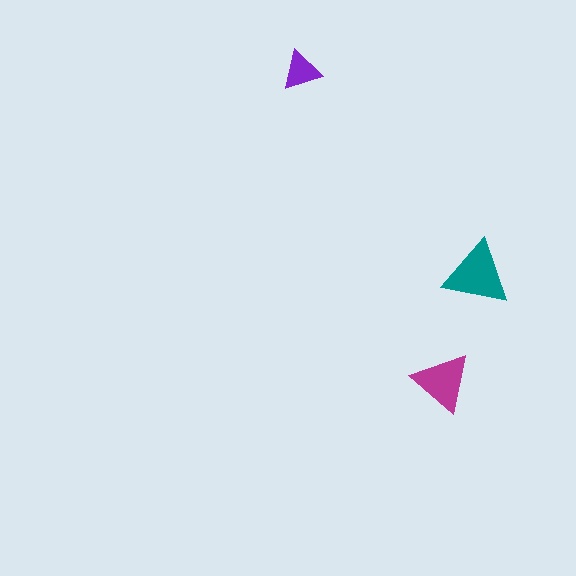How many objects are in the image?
There are 3 objects in the image.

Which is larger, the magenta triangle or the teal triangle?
The teal one.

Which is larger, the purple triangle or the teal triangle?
The teal one.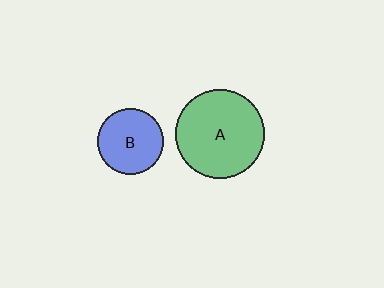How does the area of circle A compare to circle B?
Approximately 1.8 times.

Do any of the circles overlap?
No, none of the circles overlap.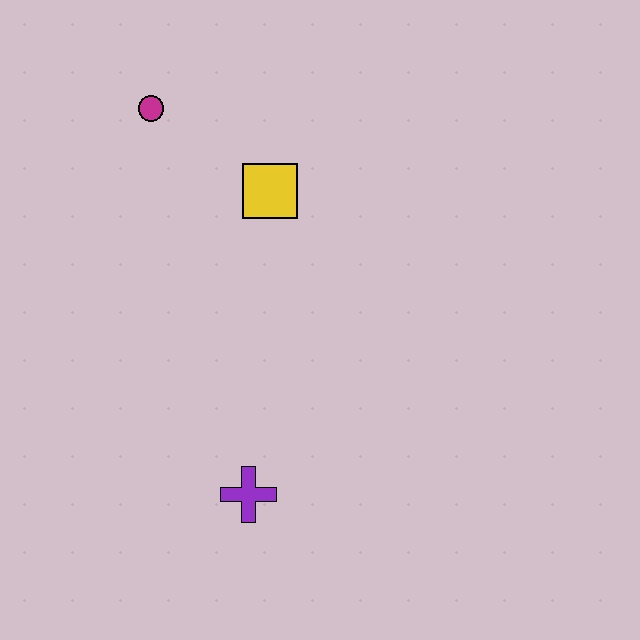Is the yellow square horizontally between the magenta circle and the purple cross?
No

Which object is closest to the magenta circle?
The yellow square is closest to the magenta circle.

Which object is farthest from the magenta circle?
The purple cross is farthest from the magenta circle.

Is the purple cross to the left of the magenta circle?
No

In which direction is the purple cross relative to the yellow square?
The purple cross is below the yellow square.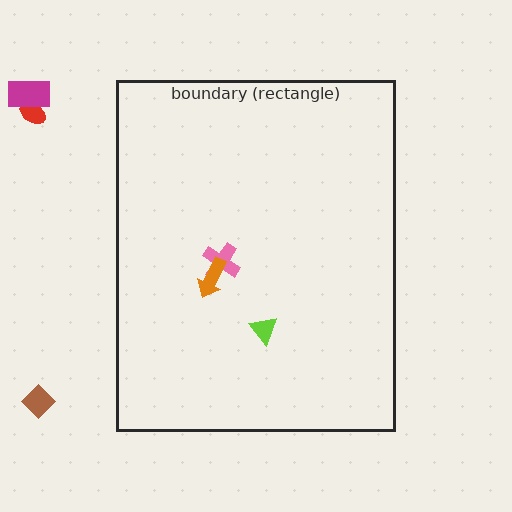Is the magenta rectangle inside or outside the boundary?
Outside.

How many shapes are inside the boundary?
3 inside, 3 outside.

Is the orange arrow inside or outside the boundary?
Inside.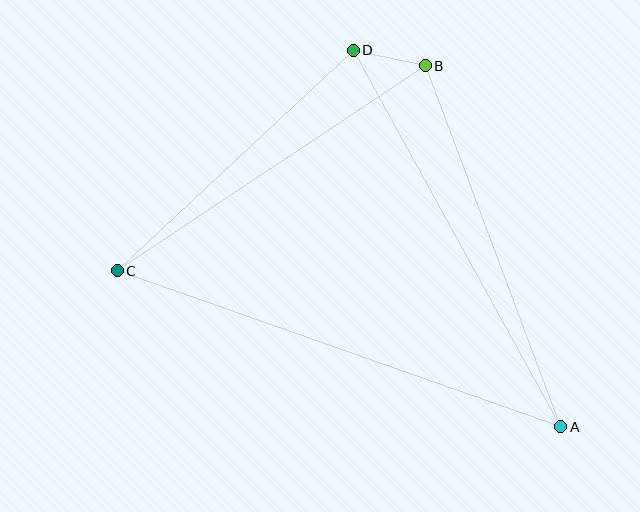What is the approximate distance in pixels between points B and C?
The distance between B and C is approximately 370 pixels.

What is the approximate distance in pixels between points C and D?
The distance between C and D is approximately 323 pixels.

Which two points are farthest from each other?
Points A and C are farthest from each other.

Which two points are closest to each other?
Points B and D are closest to each other.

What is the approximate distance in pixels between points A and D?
The distance between A and D is approximately 430 pixels.